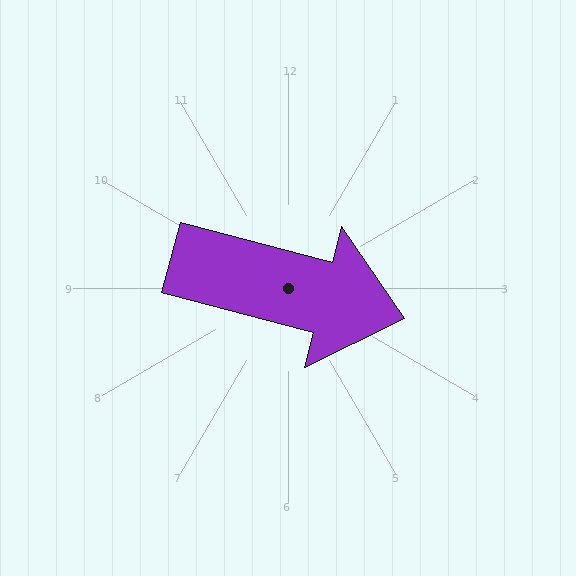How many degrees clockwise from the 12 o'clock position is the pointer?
Approximately 105 degrees.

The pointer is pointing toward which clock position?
Roughly 3 o'clock.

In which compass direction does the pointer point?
East.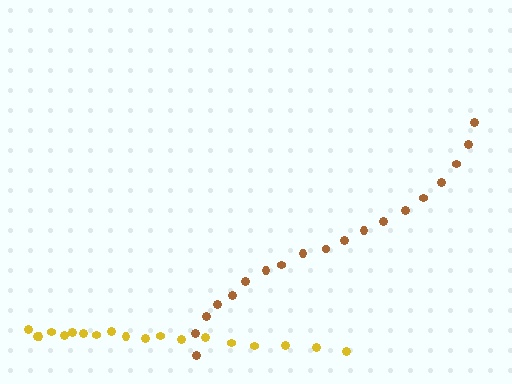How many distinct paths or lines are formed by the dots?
There are 2 distinct paths.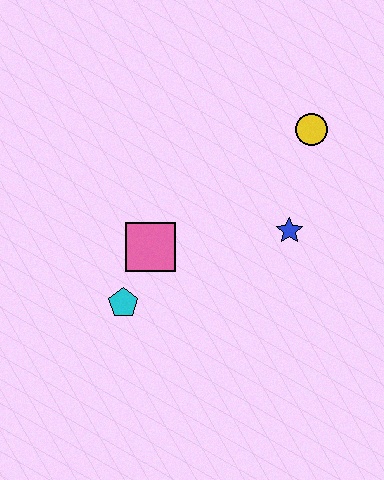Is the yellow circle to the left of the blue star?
No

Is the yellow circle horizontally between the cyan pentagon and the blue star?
No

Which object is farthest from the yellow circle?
The cyan pentagon is farthest from the yellow circle.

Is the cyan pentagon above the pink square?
No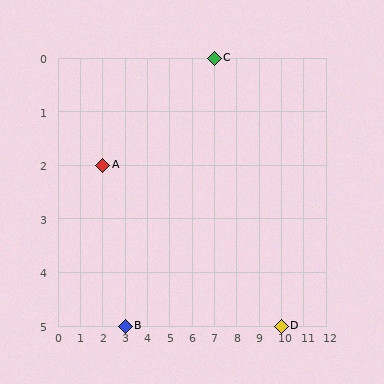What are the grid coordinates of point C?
Point C is at grid coordinates (7, 0).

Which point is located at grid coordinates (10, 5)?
Point D is at (10, 5).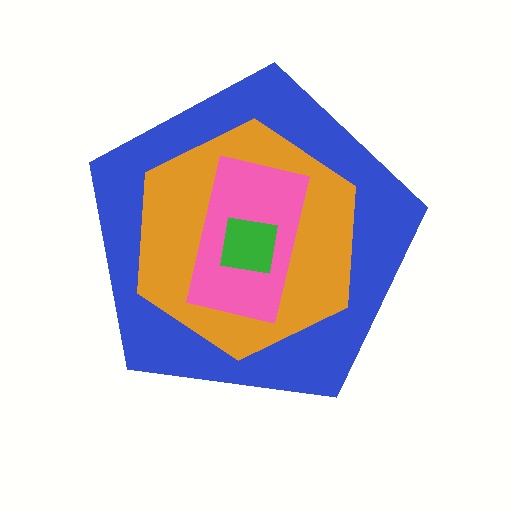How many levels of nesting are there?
4.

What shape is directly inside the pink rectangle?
The green square.